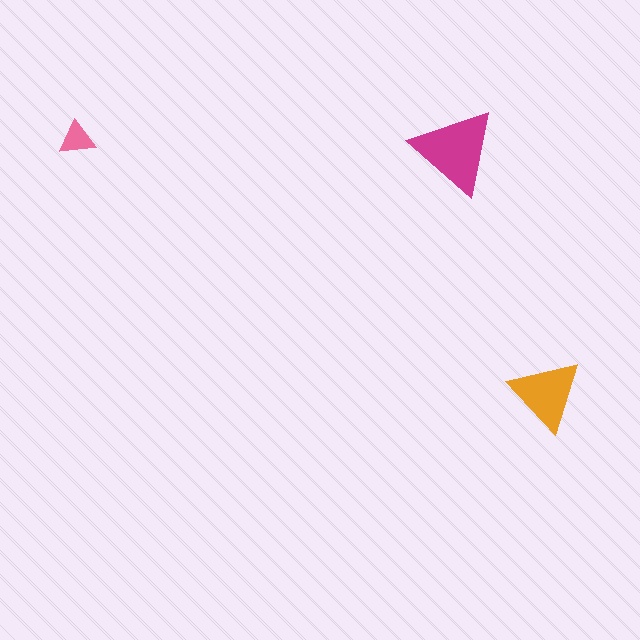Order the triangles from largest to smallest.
the magenta one, the orange one, the pink one.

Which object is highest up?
The pink triangle is topmost.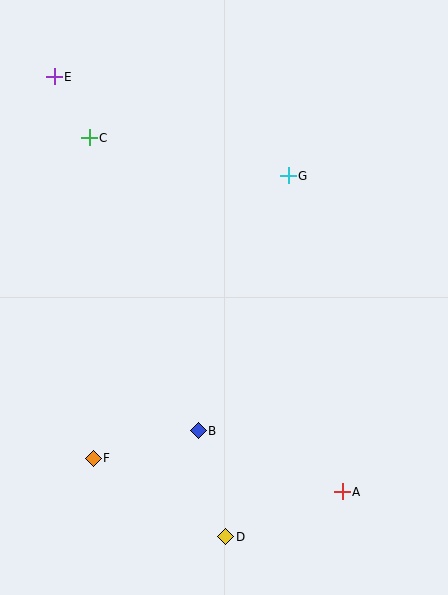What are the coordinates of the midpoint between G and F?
The midpoint between G and F is at (191, 317).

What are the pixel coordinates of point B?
Point B is at (198, 431).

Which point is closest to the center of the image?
Point B at (198, 431) is closest to the center.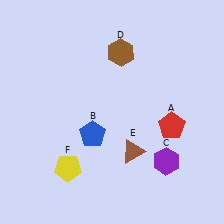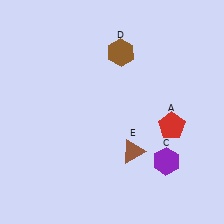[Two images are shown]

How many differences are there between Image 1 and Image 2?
There are 2 differences between the two images.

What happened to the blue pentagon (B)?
The blue pentagon (B) was removed in Image 2. It was in the bottom-left area of Image 1.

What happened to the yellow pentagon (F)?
The yellow pentagon (F) was removed in Image 2. It was in the bottom-left area of Image 1.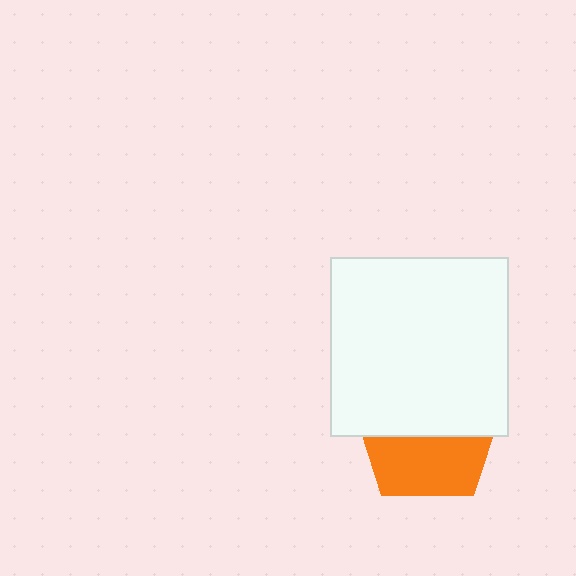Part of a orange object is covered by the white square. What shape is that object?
It is a pentagon.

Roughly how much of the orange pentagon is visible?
A small part of it is visible (roughly 44%).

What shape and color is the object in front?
The object in front is a white square.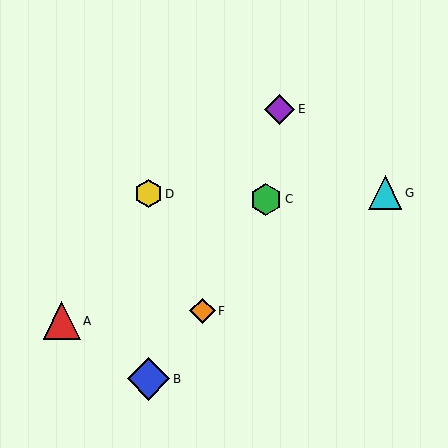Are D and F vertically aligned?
No, D is at x≈148 and F is at x≈202.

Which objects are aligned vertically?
Objects B, D are aligned vertically.